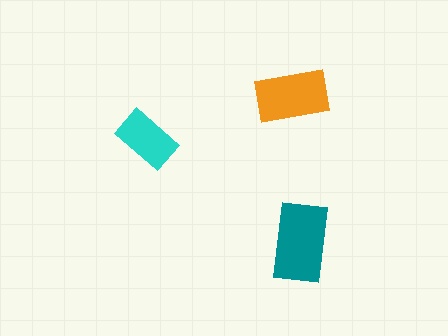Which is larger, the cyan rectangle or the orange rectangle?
The orange one.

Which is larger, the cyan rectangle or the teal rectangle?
The teal one.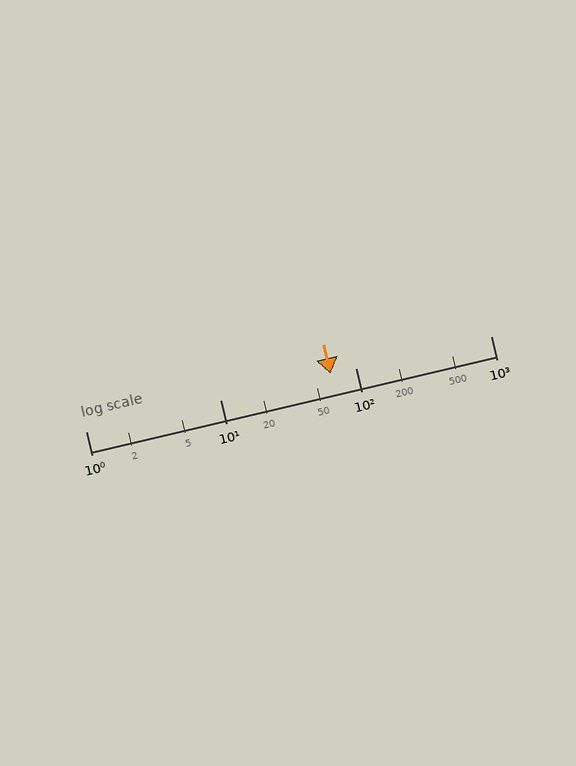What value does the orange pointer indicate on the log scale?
The pointer indicates approximately 65.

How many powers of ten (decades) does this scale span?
The scale spans 3 decades, from 1 to 1000.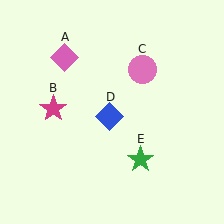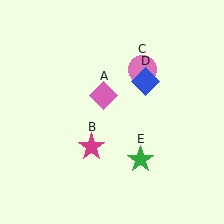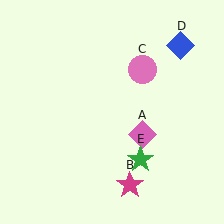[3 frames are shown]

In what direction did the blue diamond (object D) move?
The blue diamond (object D) moved up and to the right.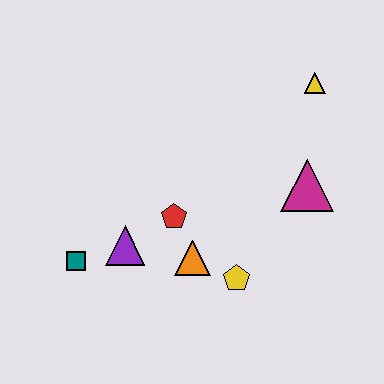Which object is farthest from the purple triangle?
The yellow triangle is farthest from the purple triangle.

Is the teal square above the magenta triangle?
No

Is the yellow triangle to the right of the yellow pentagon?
Yes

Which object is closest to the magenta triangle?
The yellow triangle is closest to the magenta triangle.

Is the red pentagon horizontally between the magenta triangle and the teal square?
Yes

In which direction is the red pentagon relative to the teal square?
The red pentagon is to the right of the teal square.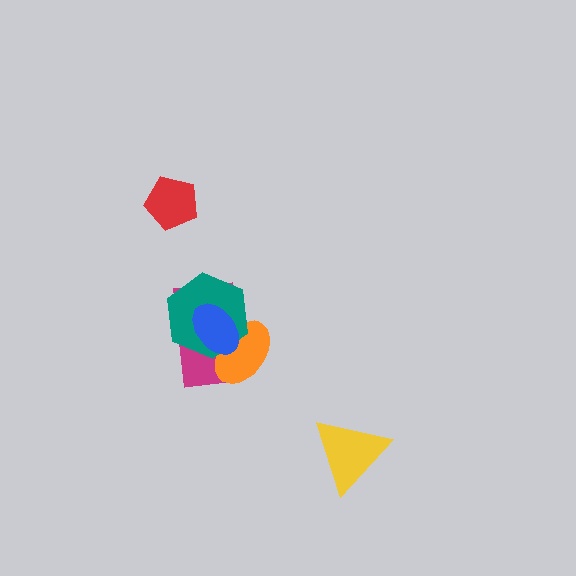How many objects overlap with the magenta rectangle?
3 objects overlap with the magenta rectangle.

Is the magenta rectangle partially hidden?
Yes, it is partially covered by another shape.